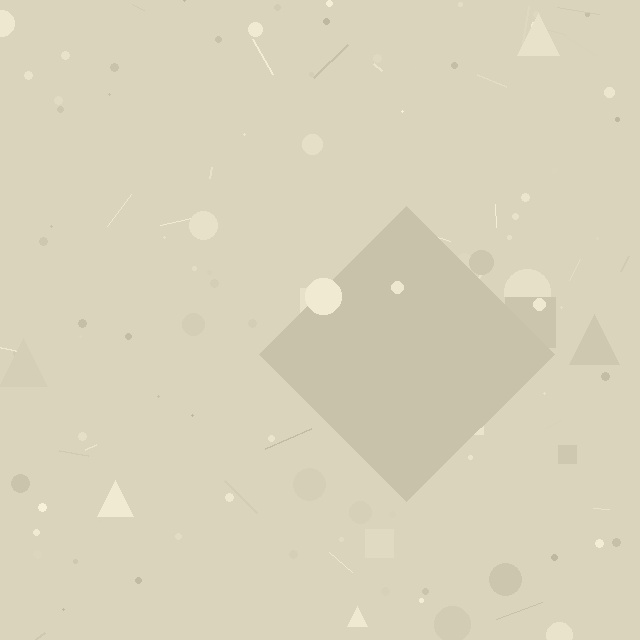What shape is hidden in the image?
A diamond is hidden in the image.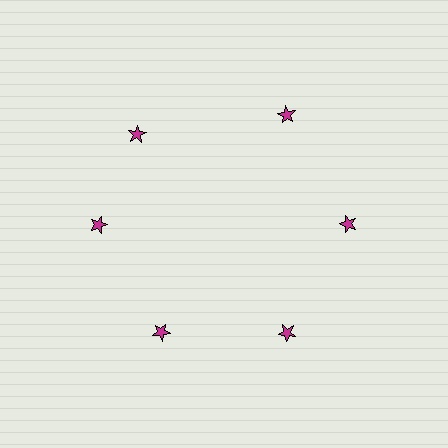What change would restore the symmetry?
The symmetry would be restored by rotating it back into even spacing with its neighbors so that all 6 stars sit at equal angles and equal distance from the center.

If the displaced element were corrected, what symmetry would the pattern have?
It would have 6-fold rotational symmetry — the pattern would map onto itself every 60 degrees.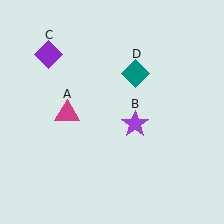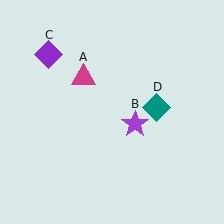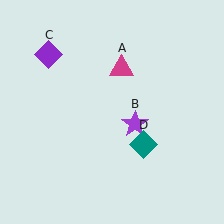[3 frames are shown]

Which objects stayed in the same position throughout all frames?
Purple star (object B) and purple diamond (object C) remained stationary.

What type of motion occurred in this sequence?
The magenta triangle (object A), teal diamond (object D) rotated clockwise around the center of the scene.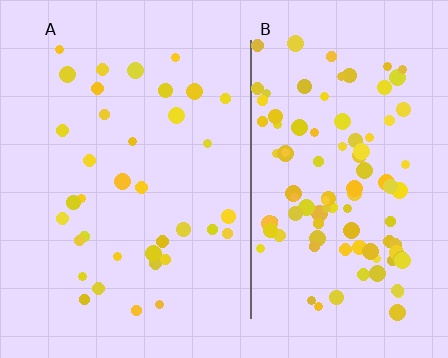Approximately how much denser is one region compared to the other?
Approximately 2.8× — region B over region A.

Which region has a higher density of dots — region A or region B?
B (the right).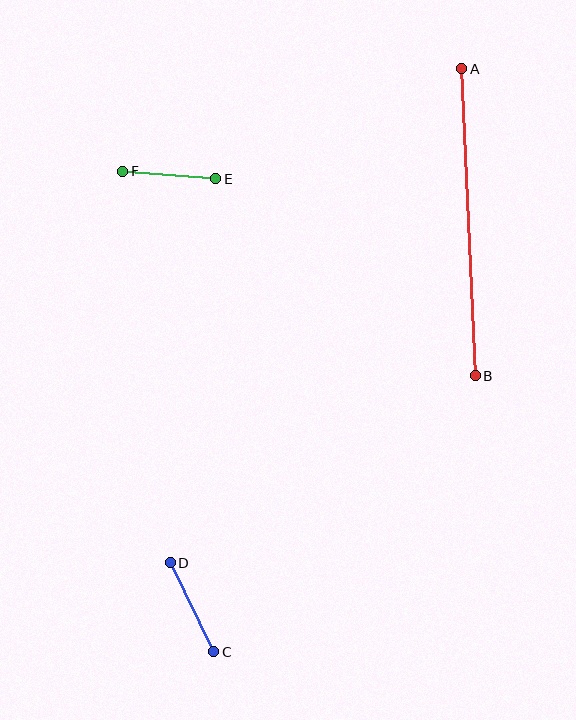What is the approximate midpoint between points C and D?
The midpoint is at approximately (192, 607) pixels.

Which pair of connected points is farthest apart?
Points A and B are farthest apart.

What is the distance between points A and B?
The distance is approximately 307 pixels.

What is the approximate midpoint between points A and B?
The midpoint is at approximately (469, 222) pixels.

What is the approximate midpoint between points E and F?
The midpoint is at approximately (169, 175) pixels.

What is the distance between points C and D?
The distance is approximately 99 pixels.